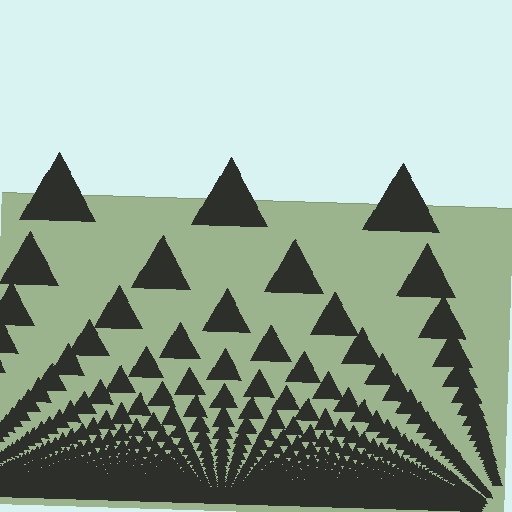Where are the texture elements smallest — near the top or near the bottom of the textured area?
Near the bottom.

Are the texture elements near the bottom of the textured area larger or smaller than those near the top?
Smaller. The gradient is inverted — elements near the bottom are smaller and denser.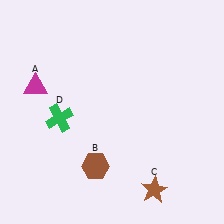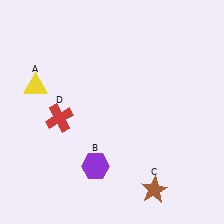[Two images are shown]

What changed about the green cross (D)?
In Image 1, D is green. In Image 2, it changed to red.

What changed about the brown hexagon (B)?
In Image 1, B is brown. In Image 2, it changed to purple.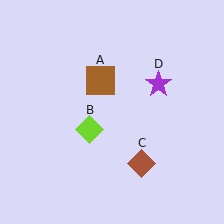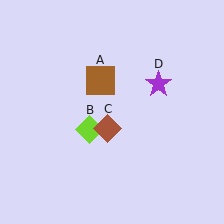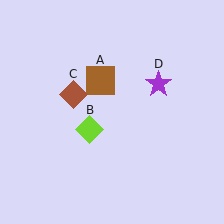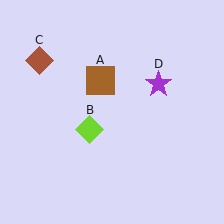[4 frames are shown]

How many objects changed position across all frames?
1 object changed position: brown diamond (object C).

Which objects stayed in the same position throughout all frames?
Brown square (object A) and lime diamond (object B) and purple star (object D) remained stationary.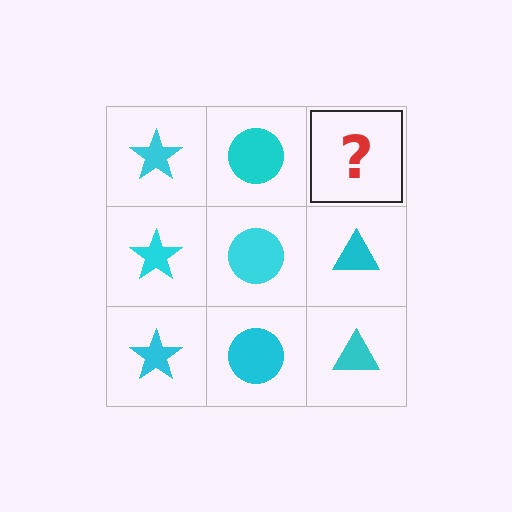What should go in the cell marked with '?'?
The missing cell should contain a cyan triangle.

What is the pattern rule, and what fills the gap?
The rule is that each column has a consistent shape. The gap should be filled with a cyan triangle.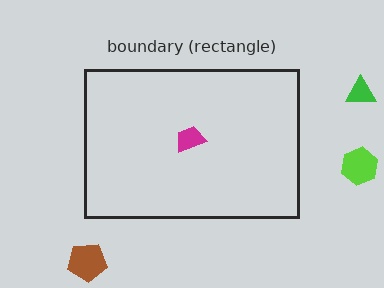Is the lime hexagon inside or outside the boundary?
Outside.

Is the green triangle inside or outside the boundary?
Outside.